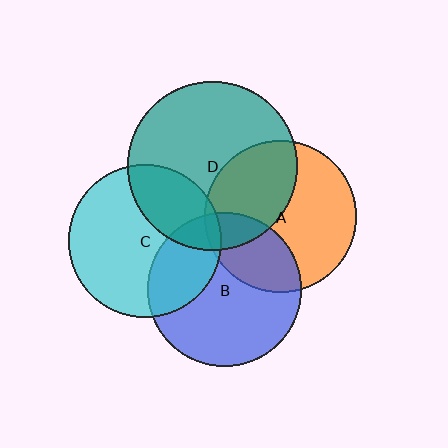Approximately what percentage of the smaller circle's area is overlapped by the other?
Approximately 30%.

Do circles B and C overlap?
Yes.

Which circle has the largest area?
Circle D (teal).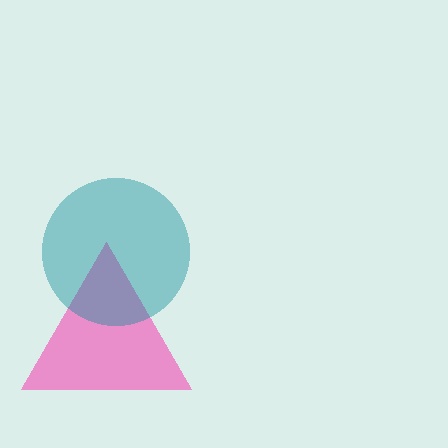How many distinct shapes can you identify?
There are 2 distinct shapes: a pink triangle, a teal circle.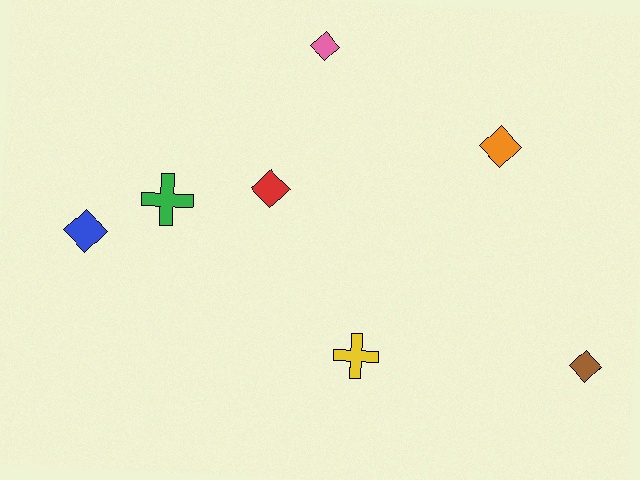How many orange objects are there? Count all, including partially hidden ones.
There is 1 orange object.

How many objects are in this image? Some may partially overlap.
There are 7 objects.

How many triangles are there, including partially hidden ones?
There are no triangles.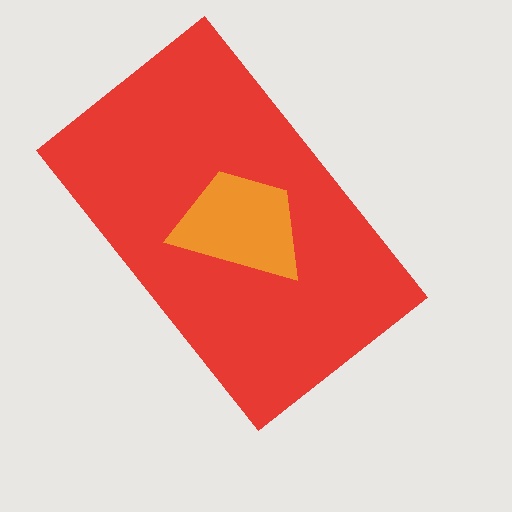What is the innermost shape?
The orange trapezoid.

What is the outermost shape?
The red rectangle.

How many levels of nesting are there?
2.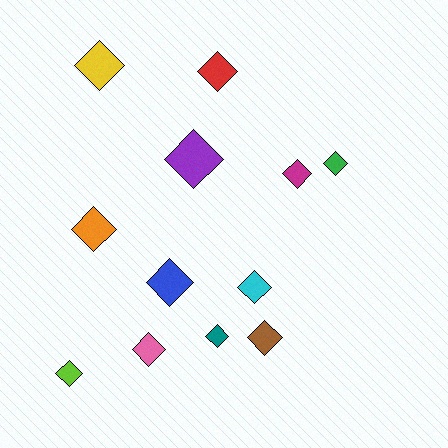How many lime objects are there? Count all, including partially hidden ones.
There is 1 lime object.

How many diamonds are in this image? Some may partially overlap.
There are 12 diamonds.